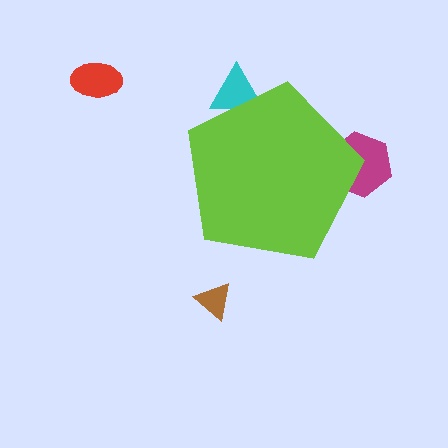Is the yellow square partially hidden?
Yes, the yellow square is partially hidden behind the lime pentagon.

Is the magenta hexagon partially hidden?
Yes, the magenta hexagon is partially hidden behind the lime pentagon.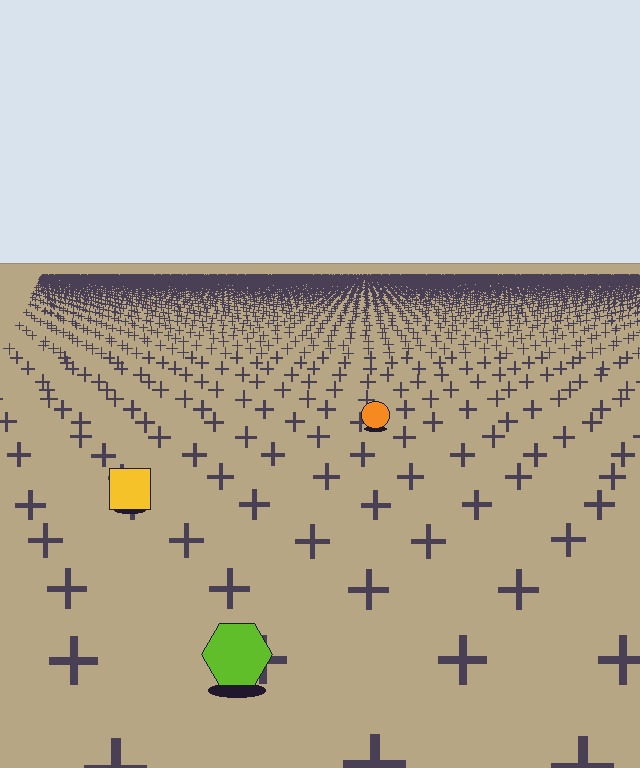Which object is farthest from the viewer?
The orange circle is farthest from the viewer. It appears smaller and the ground texture around it is denser.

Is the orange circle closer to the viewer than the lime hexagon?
No. The lime hexagon is closer — you can tell from the texture gradient: the ground texture is coarser near it.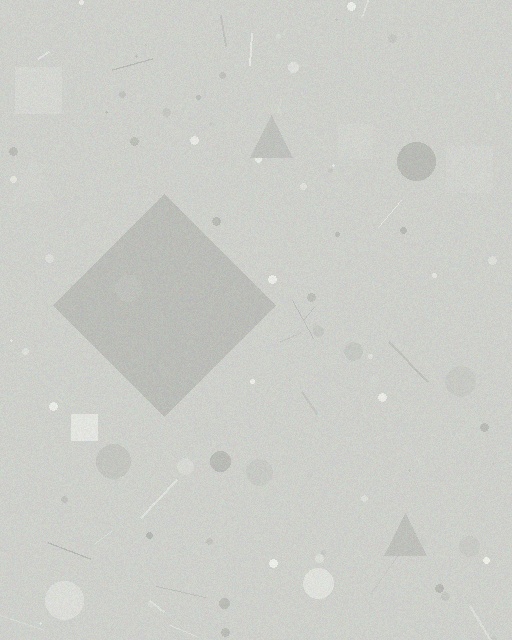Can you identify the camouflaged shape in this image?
The camouflaged shape is a diamond.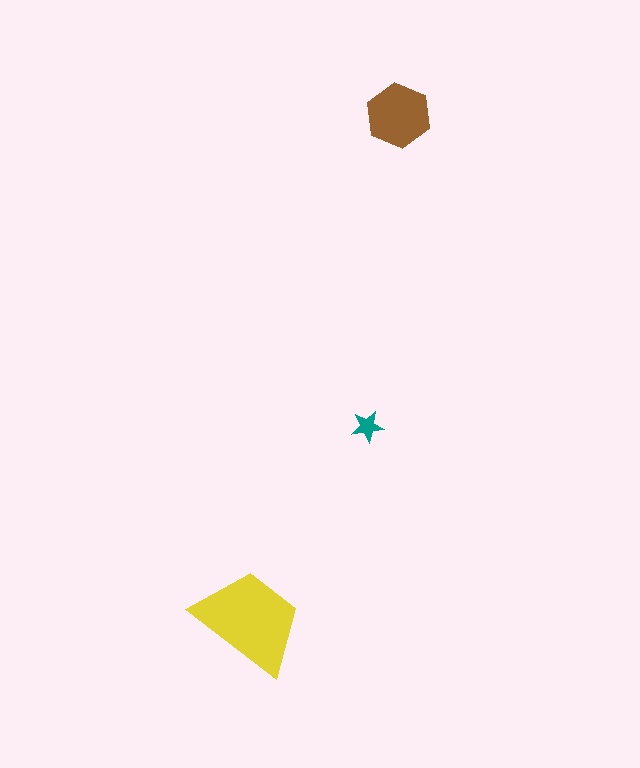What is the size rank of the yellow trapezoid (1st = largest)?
1st.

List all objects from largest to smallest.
The yellow trapezoid, the brown hexagon, the teal star.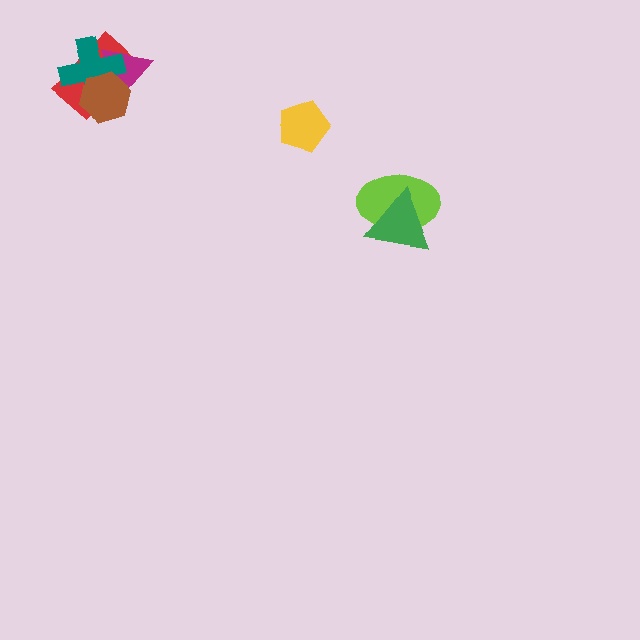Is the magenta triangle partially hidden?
Yes, it is partially covered by another shape.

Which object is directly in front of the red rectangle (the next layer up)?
The magenta triangle is directly in front of the red rectangle.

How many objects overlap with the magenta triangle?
3 objects overlap with the magenta triangle.